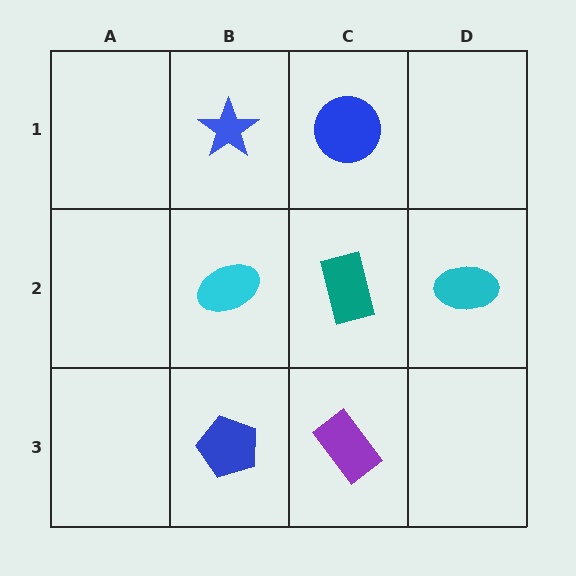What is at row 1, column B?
A blue star.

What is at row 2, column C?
A teal rectangle.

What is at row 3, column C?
A purple rectangle.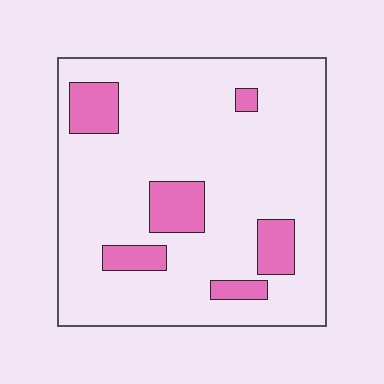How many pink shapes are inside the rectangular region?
6.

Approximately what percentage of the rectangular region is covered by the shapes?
Approximately 15%.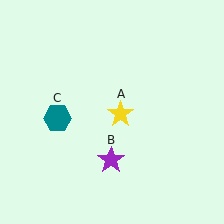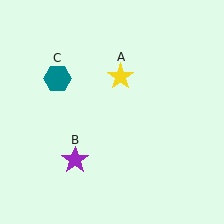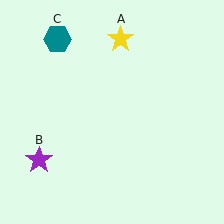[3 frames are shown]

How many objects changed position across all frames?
3 objects changed position: yellow star (object A), purple star (object B), teal hexagon (object C).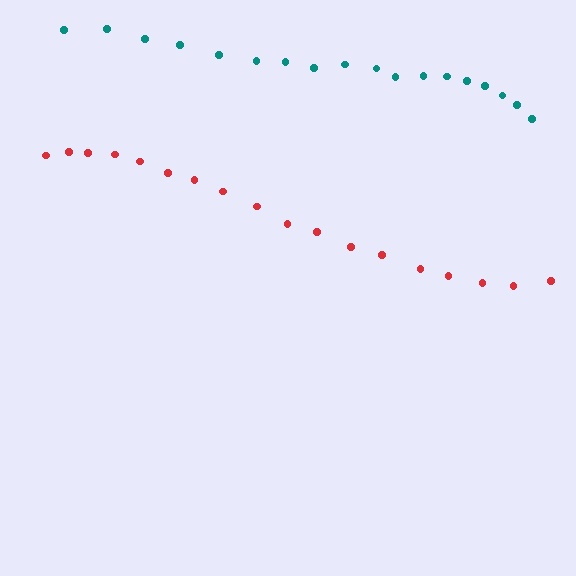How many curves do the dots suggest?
There are 2 distinct paths.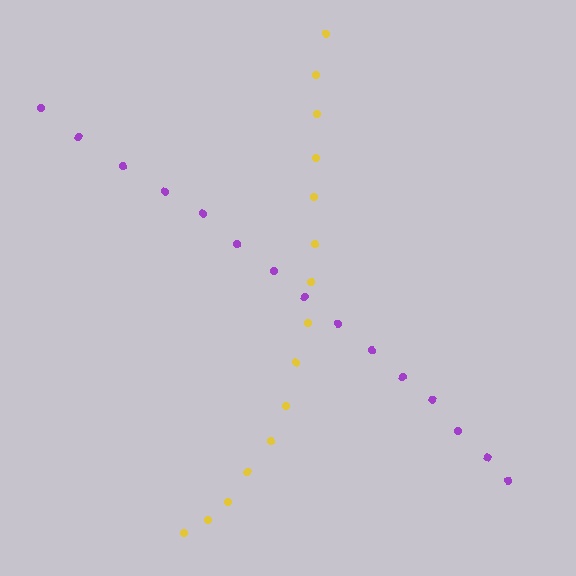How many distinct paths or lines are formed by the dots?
There are 2 distinct paths.